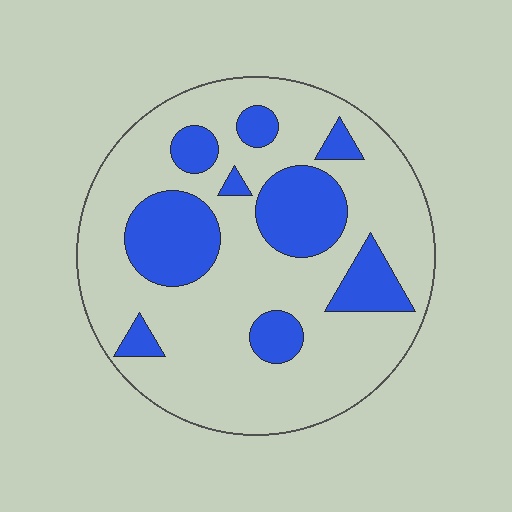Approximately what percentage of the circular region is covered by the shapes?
Approximately 25%.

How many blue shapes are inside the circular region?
9.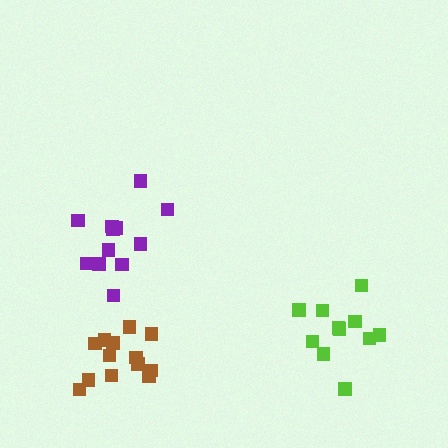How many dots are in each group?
Group 1: 11 dots, Group 2: 12 dots, Group 3: 13 dots (36 total).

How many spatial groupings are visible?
There are 3 spatial groupings.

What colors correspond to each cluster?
The clusters are colored: lime, purple, brown.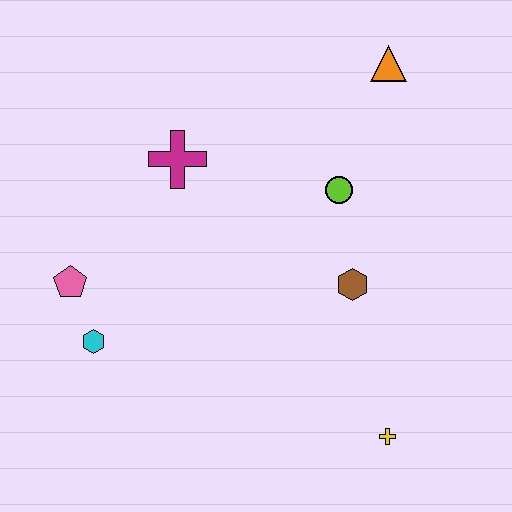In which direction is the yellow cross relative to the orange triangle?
The yellow cross is below the orange triangle.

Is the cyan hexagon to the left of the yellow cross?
Yes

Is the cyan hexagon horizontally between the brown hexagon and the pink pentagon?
Yes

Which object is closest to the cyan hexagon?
The pink pentagon is closest to the cyan hexagon.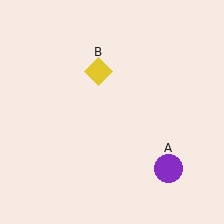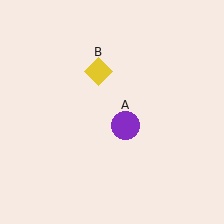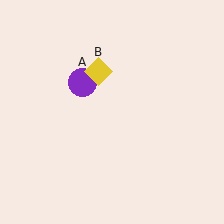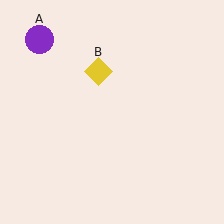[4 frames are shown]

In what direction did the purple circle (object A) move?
The purple circle (object A) moved up and to the left.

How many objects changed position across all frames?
1 object changed position: purple circle (object A).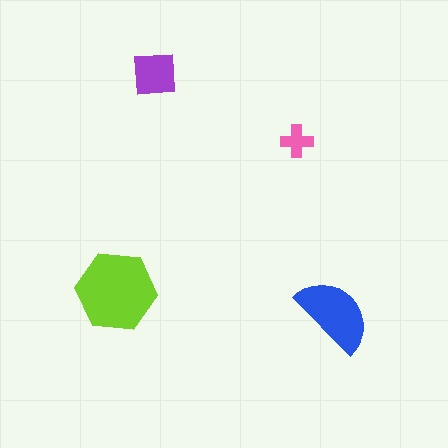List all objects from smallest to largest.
The pink cross, the purple square, the blue semicircle, the lime hexagon.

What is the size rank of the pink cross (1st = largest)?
4th.